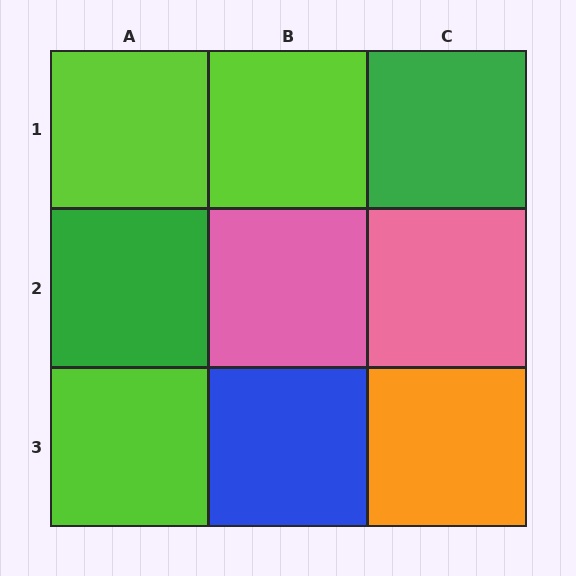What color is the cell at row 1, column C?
Green.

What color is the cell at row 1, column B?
Lime.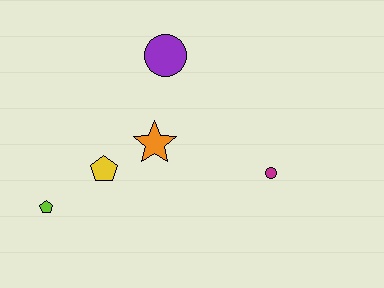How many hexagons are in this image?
There are no hexagons.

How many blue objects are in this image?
There are no blue objects.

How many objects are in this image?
There are 5 objects.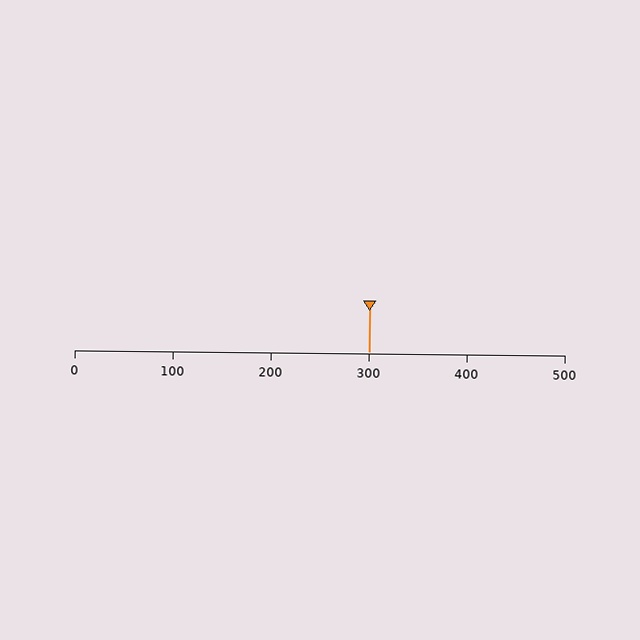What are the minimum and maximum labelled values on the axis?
The axis runs from 0 to 500.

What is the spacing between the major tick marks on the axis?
The major ticks are spaced 100 apart.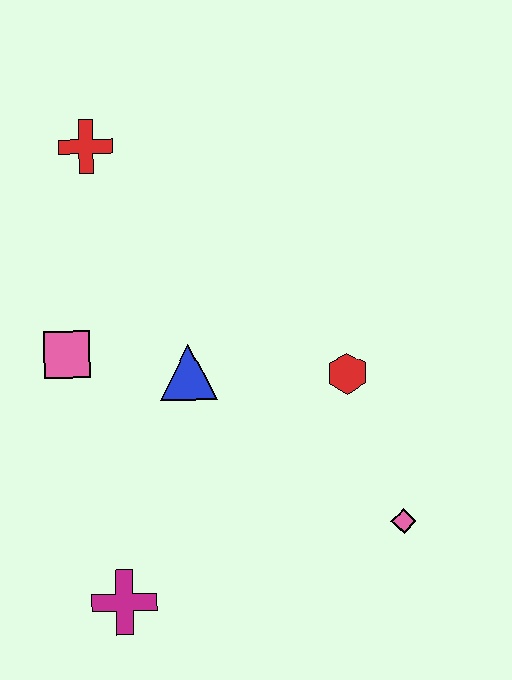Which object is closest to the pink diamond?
The red hexagon is closest to the pink diamond.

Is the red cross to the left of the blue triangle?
Yes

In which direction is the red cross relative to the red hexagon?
The red cross is to the left of the red hexagon.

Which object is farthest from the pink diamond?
The red cross is farthest from the pink diamond.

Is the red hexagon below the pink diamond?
No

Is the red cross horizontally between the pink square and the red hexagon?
Yes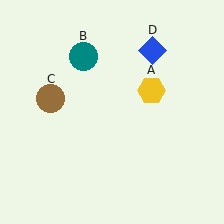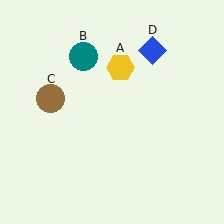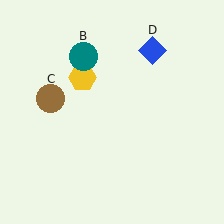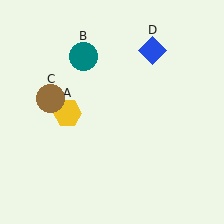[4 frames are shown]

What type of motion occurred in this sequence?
The yellow hexagon (object A) rotated counterclockwise around the center of the scene.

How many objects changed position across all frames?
1 object changed position: yellow hexagon (object A).